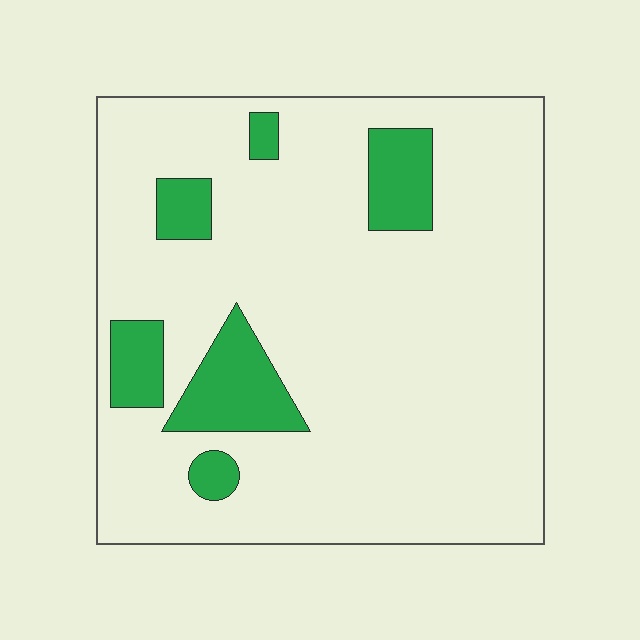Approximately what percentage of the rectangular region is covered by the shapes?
Approximately 15%.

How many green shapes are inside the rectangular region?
6.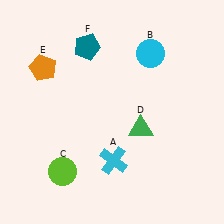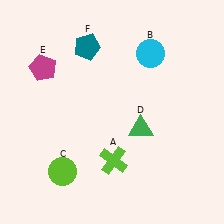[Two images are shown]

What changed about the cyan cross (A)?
In Image 1, A is cyan. In Image 2, it changed to lime.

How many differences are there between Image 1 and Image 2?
There are 2 differences between the two images.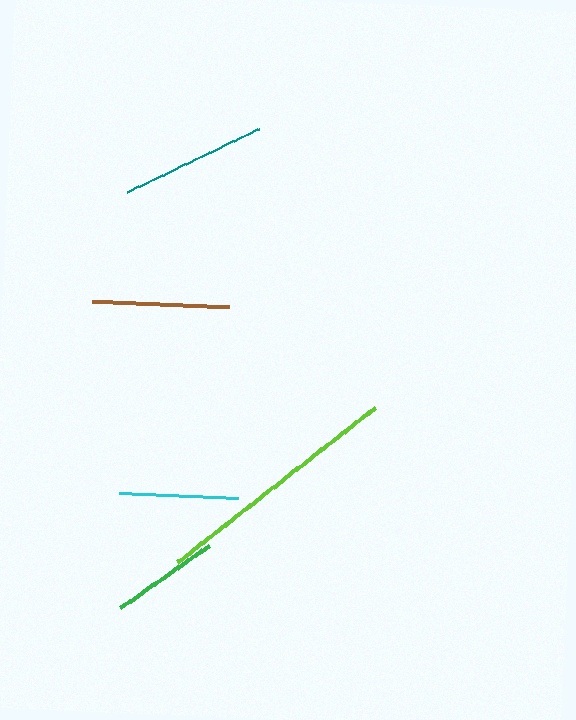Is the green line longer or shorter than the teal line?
The teal line is longer than the green line.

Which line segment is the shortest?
The green line is the shortest at approximately 108 pixels.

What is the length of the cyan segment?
The cyan segment is approximately 119 pixels long.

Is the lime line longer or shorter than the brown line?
The lime line is longer than the brown line.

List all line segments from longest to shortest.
From longest to shortest: lime, teal, brown, cyan, green.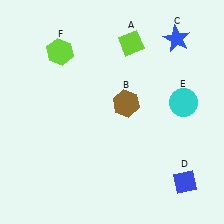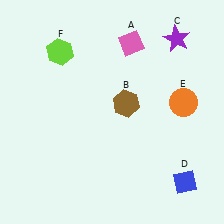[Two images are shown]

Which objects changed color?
A changed from lime to pink. C changed from blue to purple. E changed from cyan to orange.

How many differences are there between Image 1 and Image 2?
There are 3 differences between the two images.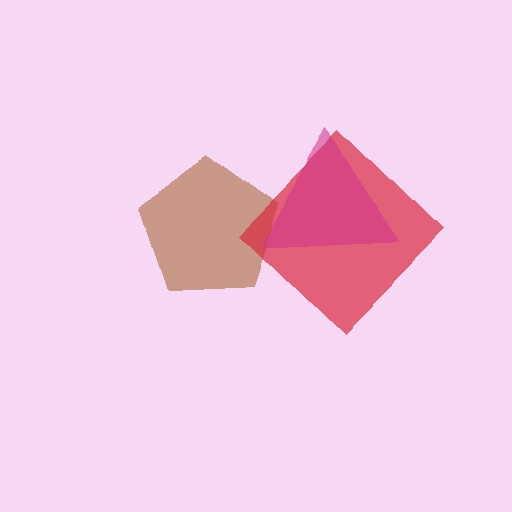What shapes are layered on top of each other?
The layered shapes are: a brown pentagon, a red diamond, a magenta triangle.